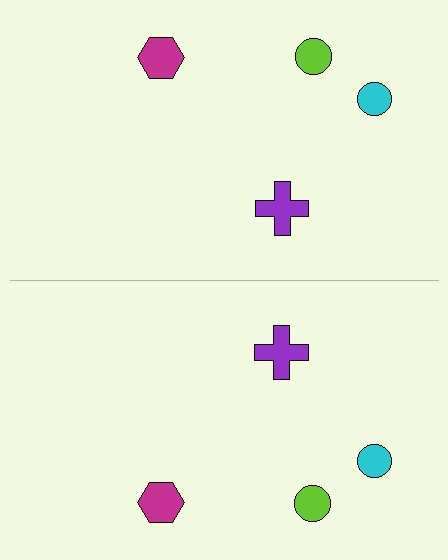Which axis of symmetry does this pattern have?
The pattern has a horizontal axis of symmetry running through the center of the image.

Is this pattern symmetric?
Yes, this pattern has bilateral (reflection) symmetry.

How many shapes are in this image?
There are 8 shapes in this image.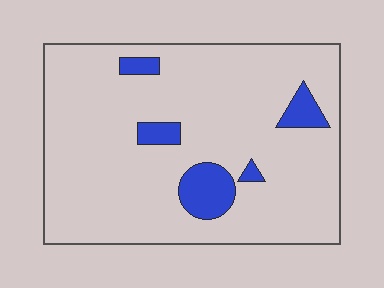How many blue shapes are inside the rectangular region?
5.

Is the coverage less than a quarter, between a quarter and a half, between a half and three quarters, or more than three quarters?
Less than a quarter.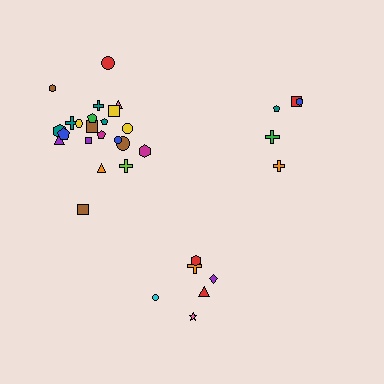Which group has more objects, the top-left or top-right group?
The top-left group.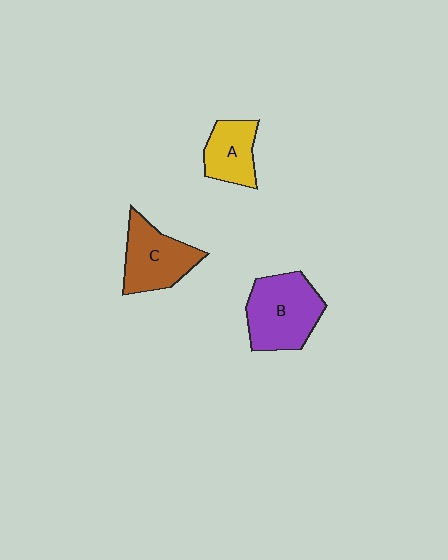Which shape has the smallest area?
Shape A (yellow).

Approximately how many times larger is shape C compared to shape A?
Approximately 1.4 times.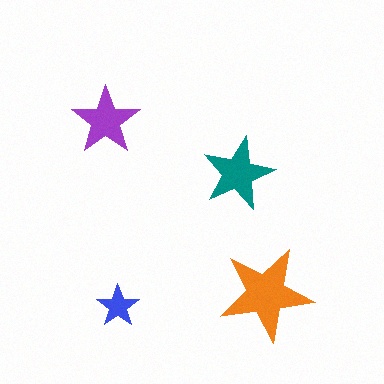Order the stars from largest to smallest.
the orange one, the teal one, the purple one, the blue one.